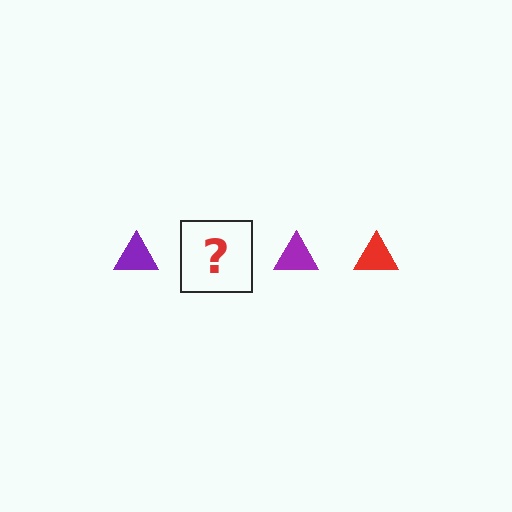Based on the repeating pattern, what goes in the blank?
The blank should be a red triangle.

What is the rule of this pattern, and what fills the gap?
The rule is that the pattern cycles through purple, red triangles. The gap should be filled with a red triangle.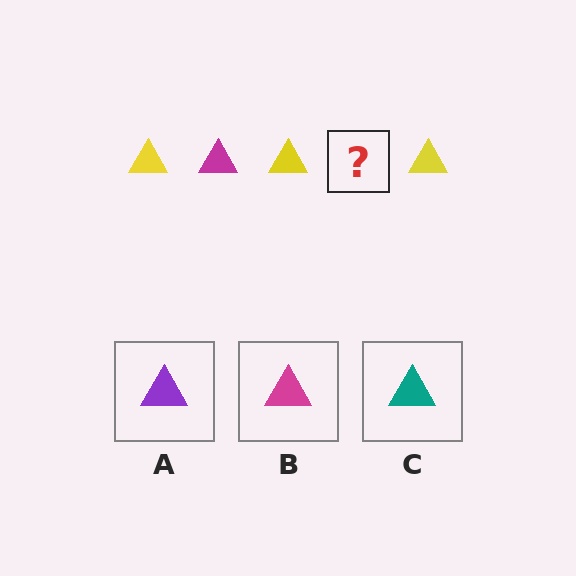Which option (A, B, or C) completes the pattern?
B.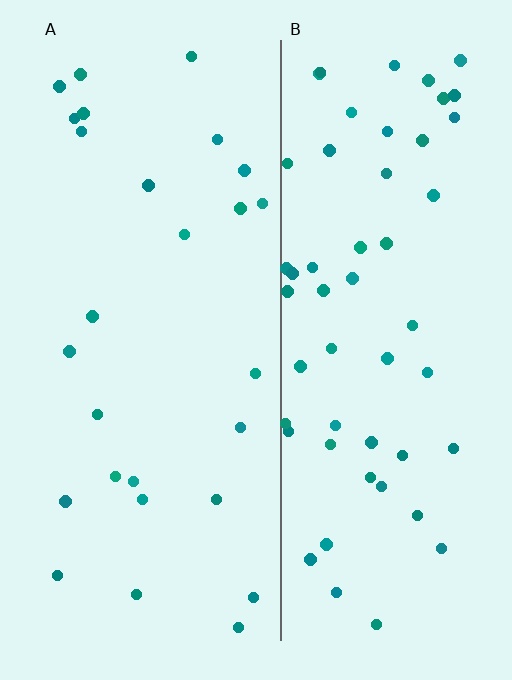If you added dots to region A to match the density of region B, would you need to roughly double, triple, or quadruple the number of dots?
Approximately double.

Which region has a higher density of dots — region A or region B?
B (the right).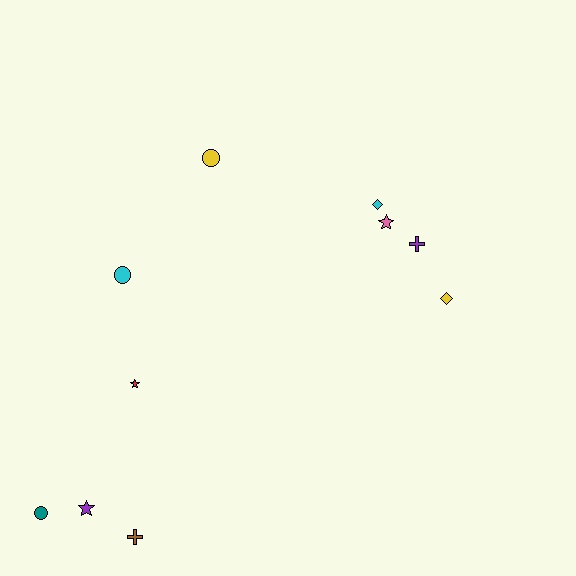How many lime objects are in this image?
There are no lime objects.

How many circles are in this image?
There are 3 circles.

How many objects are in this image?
There are 10 objects.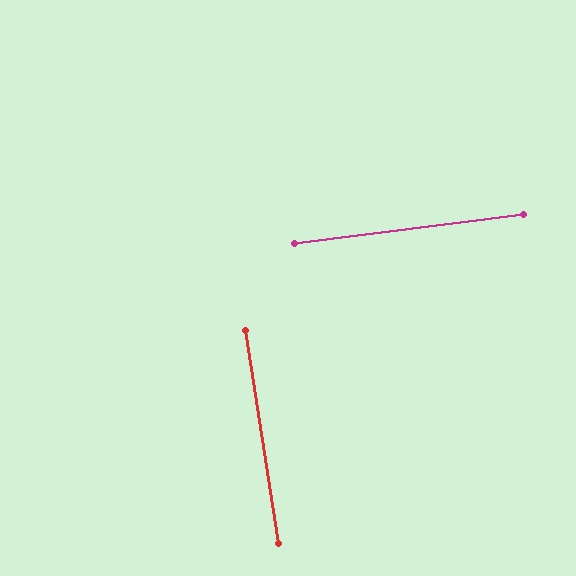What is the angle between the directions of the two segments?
Approximately 89 degrees.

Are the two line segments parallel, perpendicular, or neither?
Perpendicular — they meet at approximately 89°.